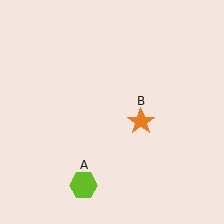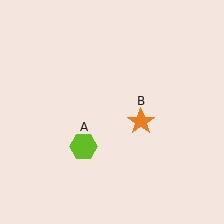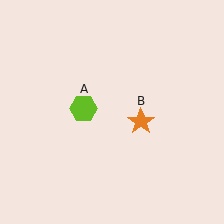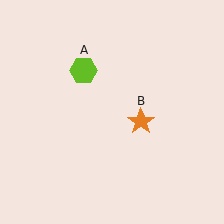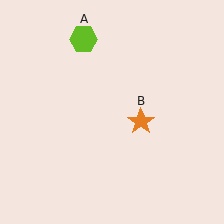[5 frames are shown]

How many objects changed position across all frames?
1 object changed position: lime hexagon (object A).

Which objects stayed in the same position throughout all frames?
Orange star (object B) remained stationary.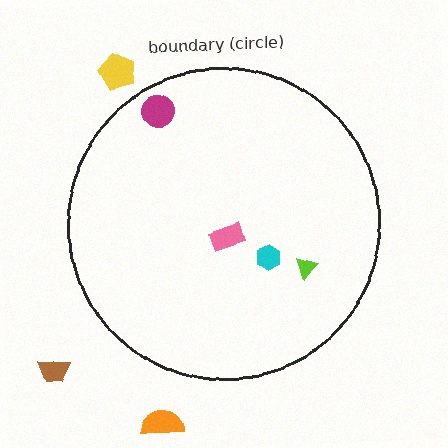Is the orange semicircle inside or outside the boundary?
Outside.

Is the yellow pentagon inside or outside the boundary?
Outside.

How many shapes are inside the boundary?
4 inside, 3 outside.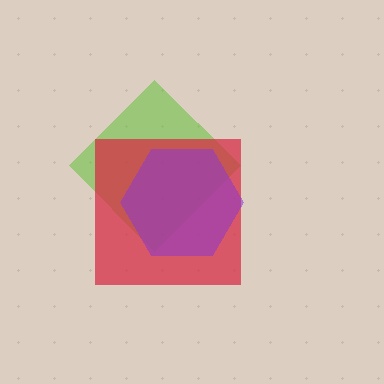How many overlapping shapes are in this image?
There are 3 overlapping shapes in the image.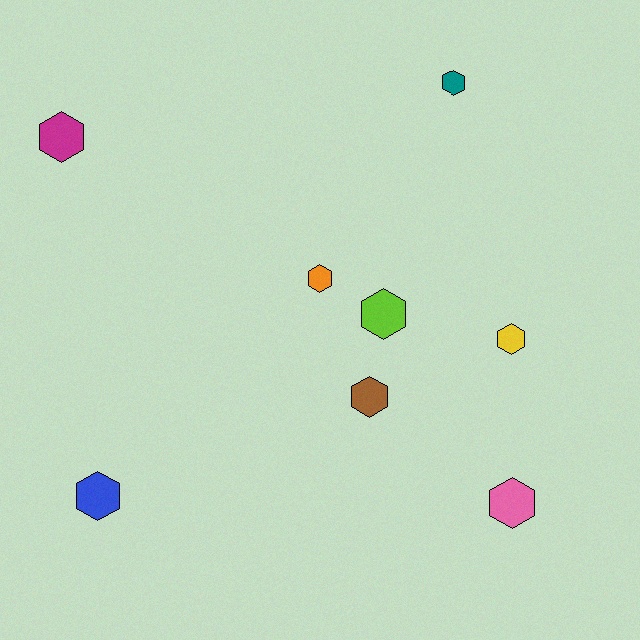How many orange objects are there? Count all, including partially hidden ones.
There is 1 orange object.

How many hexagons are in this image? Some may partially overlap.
There are 8 hexagons.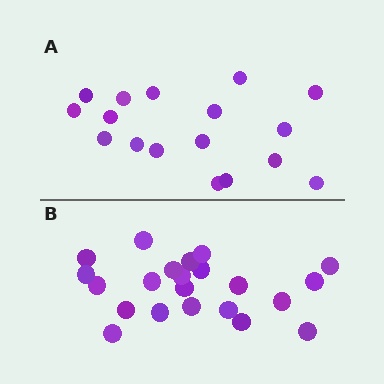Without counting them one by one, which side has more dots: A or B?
Region B (the bottom region) has more dots.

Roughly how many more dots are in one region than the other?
Region B has about 5 more dots than region A.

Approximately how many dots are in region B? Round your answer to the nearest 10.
About 20 dots. (The exact count is 22, which rounds to 20.)